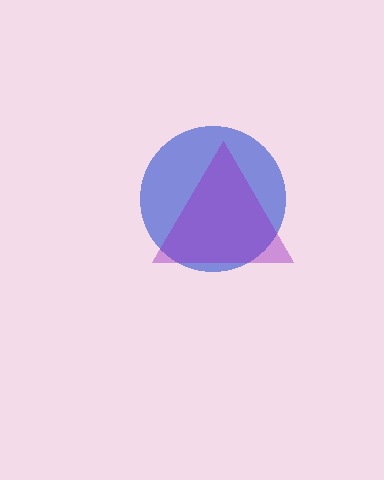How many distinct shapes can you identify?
There are 2 distinct shapes: a blue circle, a purple triangle.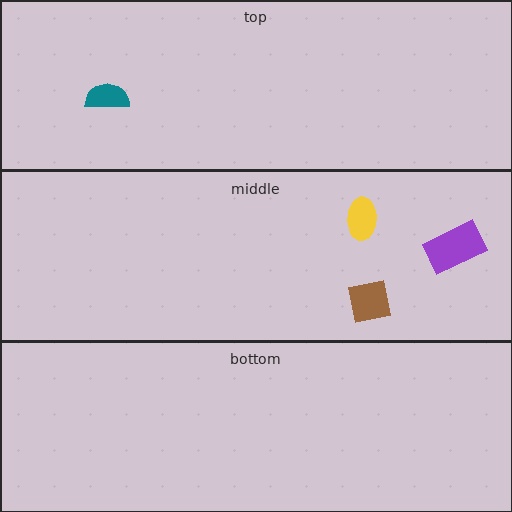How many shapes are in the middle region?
3.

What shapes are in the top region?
The teal semicircle.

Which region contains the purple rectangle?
The middle region.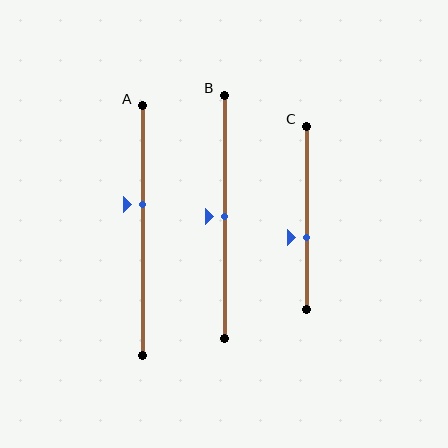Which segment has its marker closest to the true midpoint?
Segment B has its marker closest to the true midpoint.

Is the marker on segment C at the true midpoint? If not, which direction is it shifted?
No, the marker on segment C is shifted downward by about 10% of the segment length.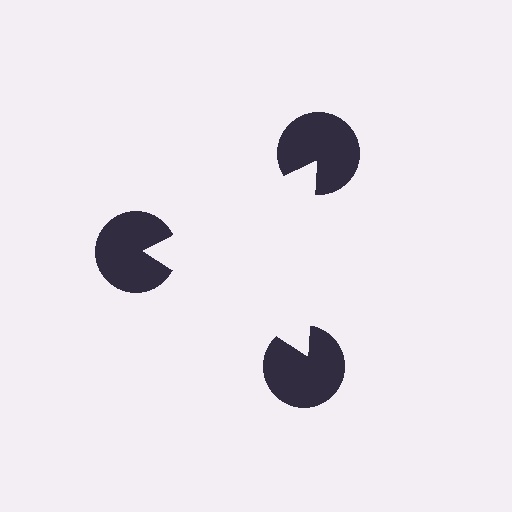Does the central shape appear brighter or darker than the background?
It typically appears slightly brighter than the background, even though no actual brightness change is drawn.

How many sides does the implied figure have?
3 sides.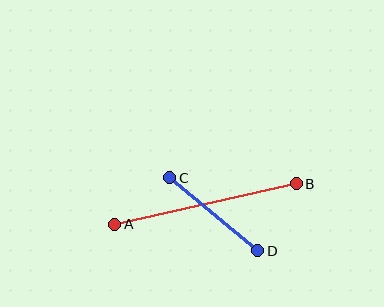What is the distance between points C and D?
The distance is approximately 114 pixels.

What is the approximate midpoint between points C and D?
The midpoint is at approximately (214, 214) pixels.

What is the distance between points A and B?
The distance is approximately 186 pixels.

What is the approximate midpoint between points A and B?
The midpoint is at approximately (205, 204) pixels.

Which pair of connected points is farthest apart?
Points A and B are farthest apart.